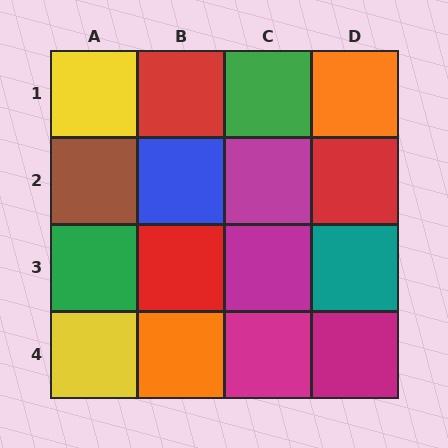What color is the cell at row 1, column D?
Orange.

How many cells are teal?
1 cell is teal.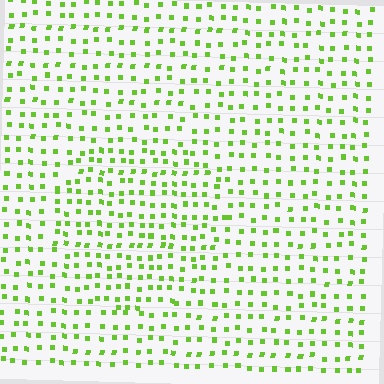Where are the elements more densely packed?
The elements are more densely packed inside the circle boundary.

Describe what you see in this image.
The image contains small lime elements arranged at two different densities. A circle-shaped region is visible where the elements are more densely packed than the surrounding area.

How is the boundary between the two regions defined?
The boundary is defined by a change in element density (approximately 1.4x ratio). All elements are the same color, size, and shape.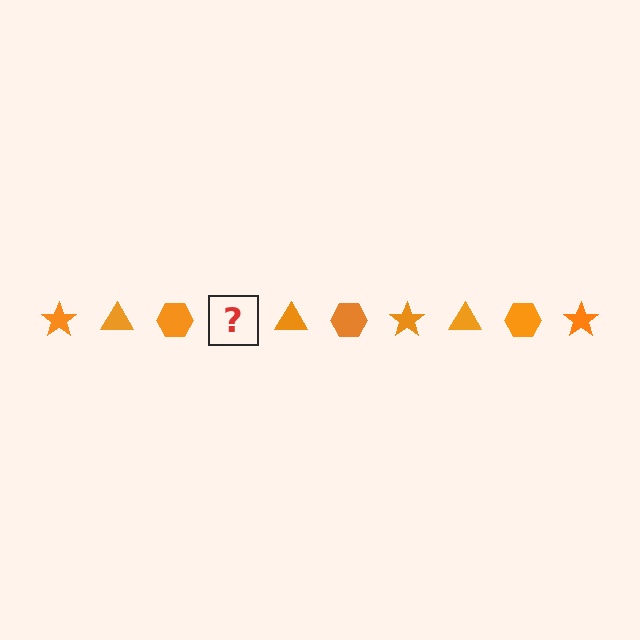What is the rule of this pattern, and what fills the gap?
The rule is that the pattern cycles through star, triangle, hexagon shapes in orange. The gap should be filled with an orange star.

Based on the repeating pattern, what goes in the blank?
The blank should be an orange star.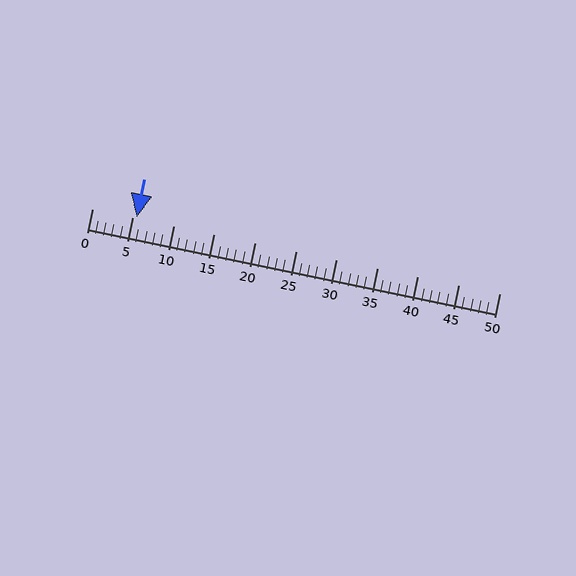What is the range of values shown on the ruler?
The ruler shows values from 0 to 50.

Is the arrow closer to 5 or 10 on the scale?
The arrow is closer to 5.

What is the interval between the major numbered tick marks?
The major tick marks are spaced 5 units apart.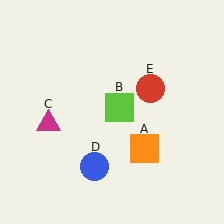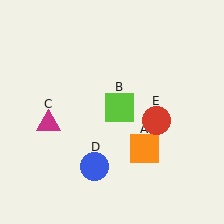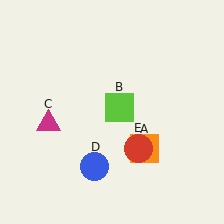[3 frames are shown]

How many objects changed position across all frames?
1 object changed position: red circle (object E).